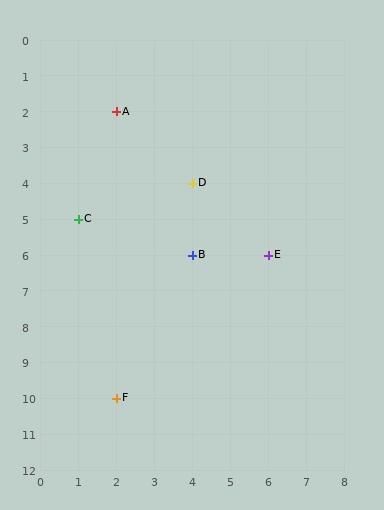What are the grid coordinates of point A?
Point A is at grid coordinates (2, 2).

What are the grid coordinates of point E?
Point E is at grid coordinates (6, 6).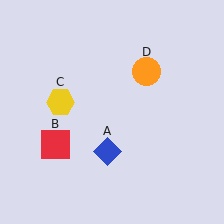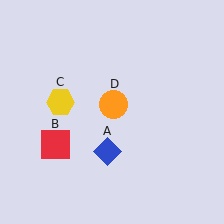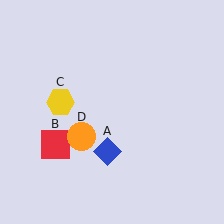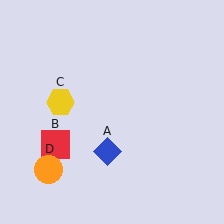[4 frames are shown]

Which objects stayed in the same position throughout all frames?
Blue diamond (object A) and red square (object B) and yellow hexagon (object C) remained stationary.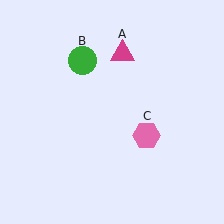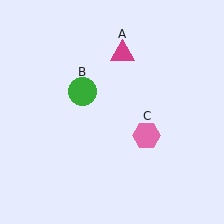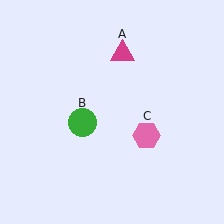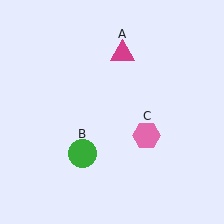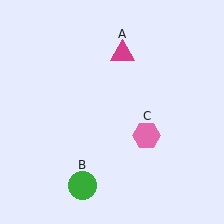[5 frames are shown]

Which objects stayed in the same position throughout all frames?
Magenta triangle (object A) and pink hexagon (object C) remained stationary.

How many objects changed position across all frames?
1 object changed position: green circle (object B).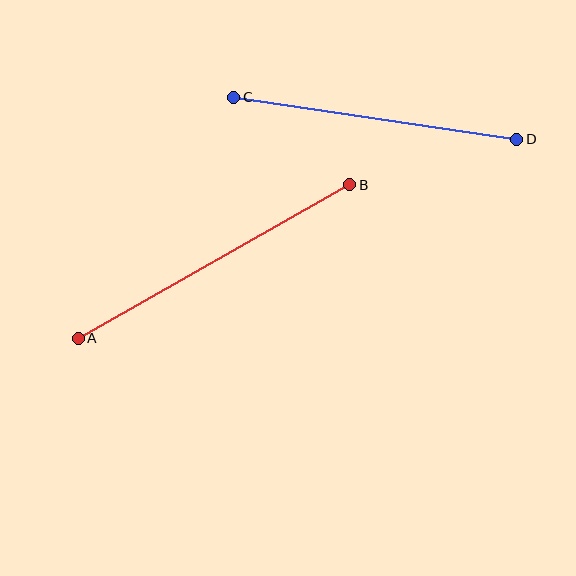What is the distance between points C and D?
The distance is approximately 286 pixels.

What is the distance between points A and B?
The distance is approximately 312 pixels.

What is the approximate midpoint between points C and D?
The midpoint is at approximately (375, 118) pixels.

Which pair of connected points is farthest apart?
Points A and B are farthest apart.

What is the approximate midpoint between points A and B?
The midpoint is at approximately (214, 261) pixels.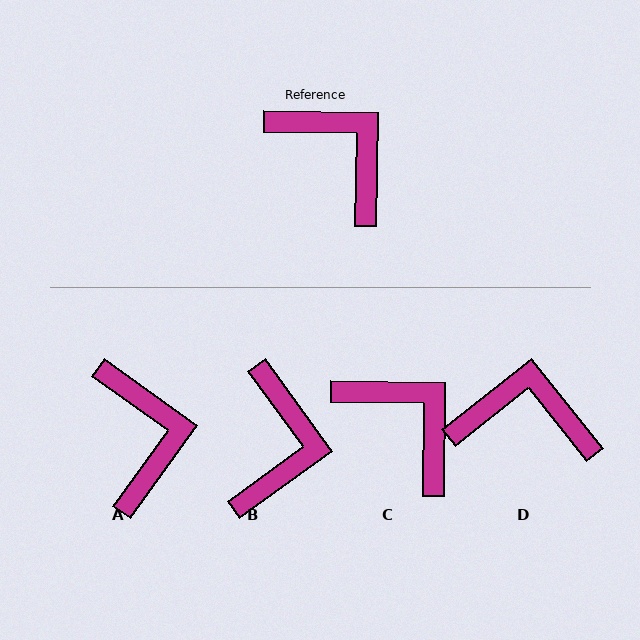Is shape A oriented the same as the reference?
No, it is off by about 35 degrees.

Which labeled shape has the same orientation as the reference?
C.